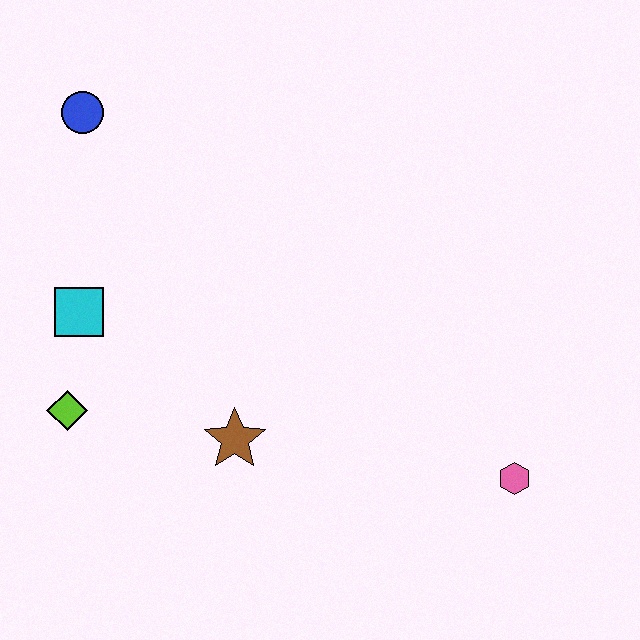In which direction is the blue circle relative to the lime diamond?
The blue circle is above the lime diamond.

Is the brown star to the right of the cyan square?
Yes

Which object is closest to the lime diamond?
The cyan square is closest to the lime diamond.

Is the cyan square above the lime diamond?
Yes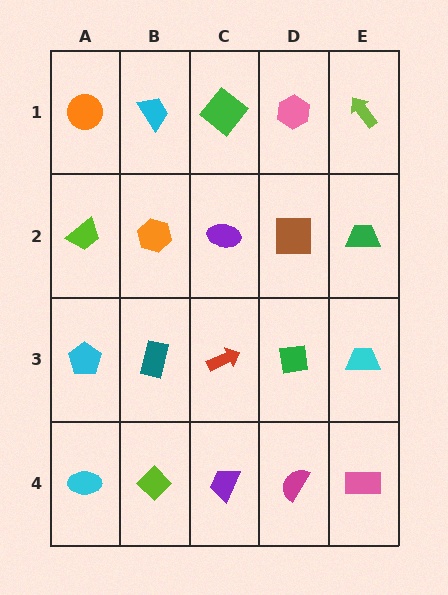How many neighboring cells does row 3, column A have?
3.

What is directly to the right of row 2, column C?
A brown square.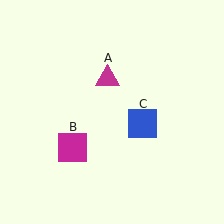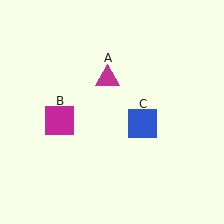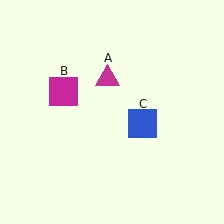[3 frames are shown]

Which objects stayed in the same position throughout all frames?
Magenta triangle (object A) and blue square (object C) remained stationary.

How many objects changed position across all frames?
1 object changed position: magenta square (object B).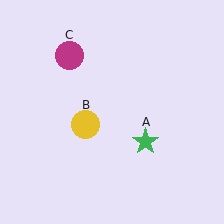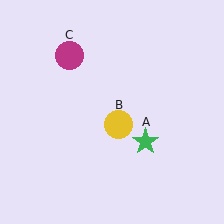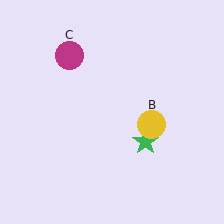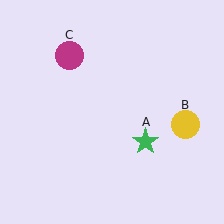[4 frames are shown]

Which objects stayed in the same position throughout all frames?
Green star (object A) and magenta circle (object C) remained stationary.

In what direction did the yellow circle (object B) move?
The yellow circle (object B) moved right.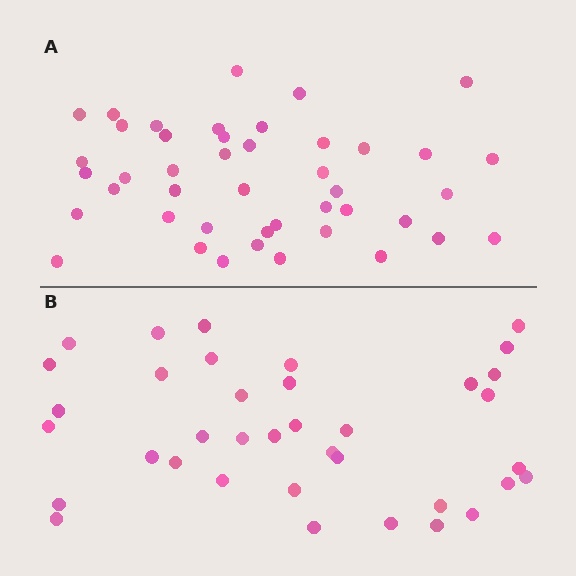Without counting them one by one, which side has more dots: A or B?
Region A (the top region) has more dots.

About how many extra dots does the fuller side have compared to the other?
Region A has roughly 8 or so more dots than region B.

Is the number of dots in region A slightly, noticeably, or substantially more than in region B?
Region A has only slightly more — the two regions are fairly close. The ratio is roughly 1.2 to 1.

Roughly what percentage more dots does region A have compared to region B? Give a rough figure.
About 20% more.